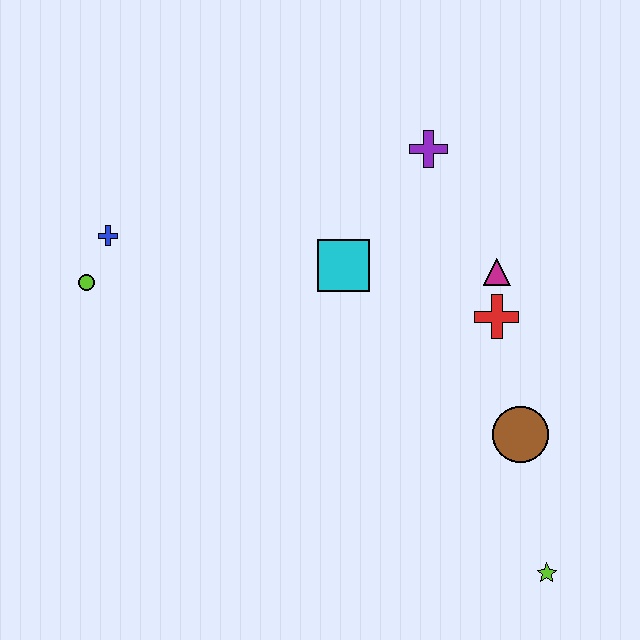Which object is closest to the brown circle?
The red cross is closest to the brown circle.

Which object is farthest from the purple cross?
The lime star is farthest from the purple cross.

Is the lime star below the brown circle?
Yes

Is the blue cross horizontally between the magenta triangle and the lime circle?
Yes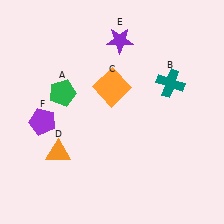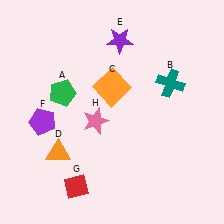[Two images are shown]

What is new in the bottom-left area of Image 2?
A red diamond (G) was added in the bottom-left area of Image 2.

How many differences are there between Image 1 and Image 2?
There are 2 differences between the two images.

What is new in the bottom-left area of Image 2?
A pink star (H) was added in the bottom-left area of Image 2.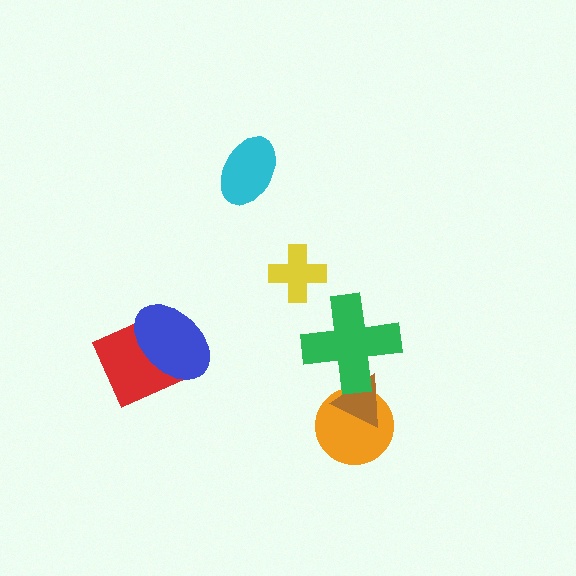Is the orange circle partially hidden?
Yes, it is partially covered by another shape.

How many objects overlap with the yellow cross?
0 objects overlap with the yellow cross.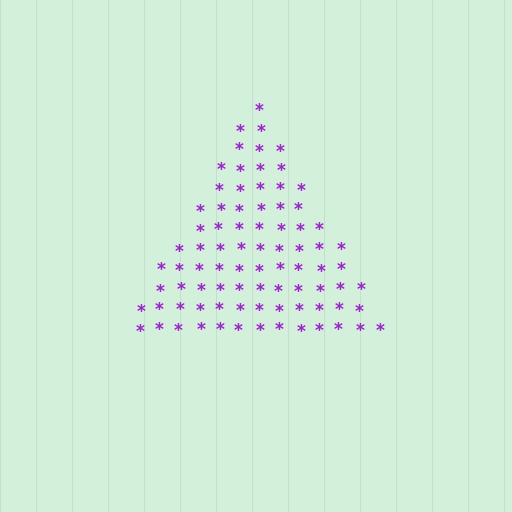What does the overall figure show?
The overall figure shows a triangle.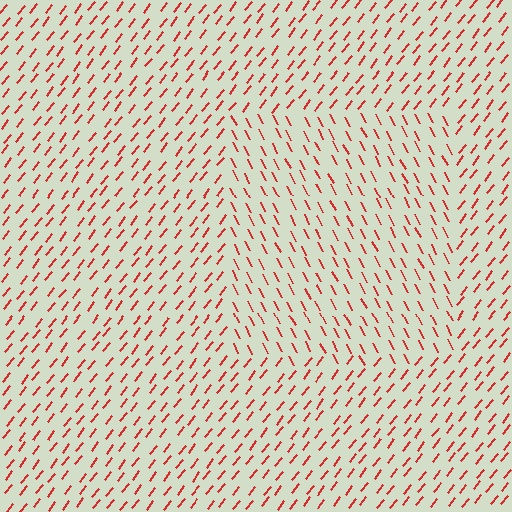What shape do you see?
I see a rectangle.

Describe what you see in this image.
The image is filled with small red line segments. A rectangle region in the image has lines oriented differently from the surrounding lines, creating a visible texture boundary.